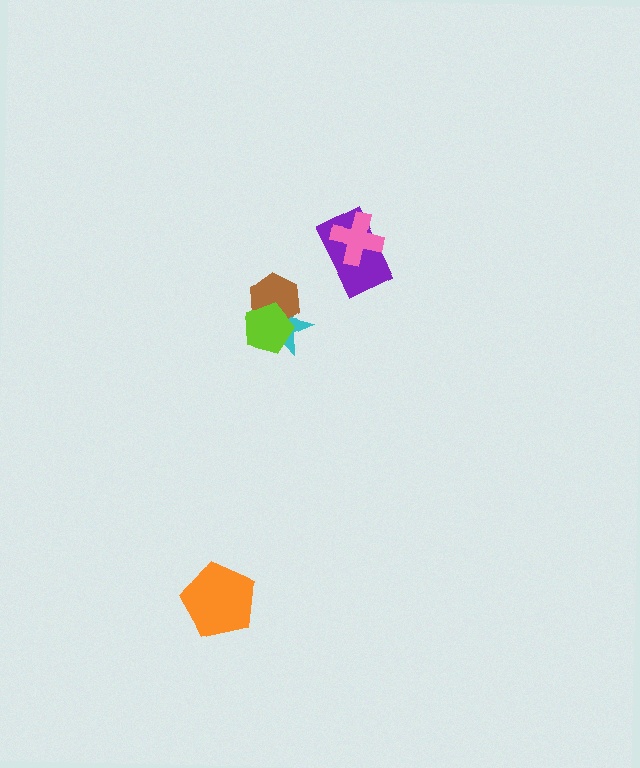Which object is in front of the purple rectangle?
The pink cross is in front of the purple rectangle.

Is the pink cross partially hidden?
No, no other shape covers it.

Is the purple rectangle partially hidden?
Yes, it is partially covered by another shape.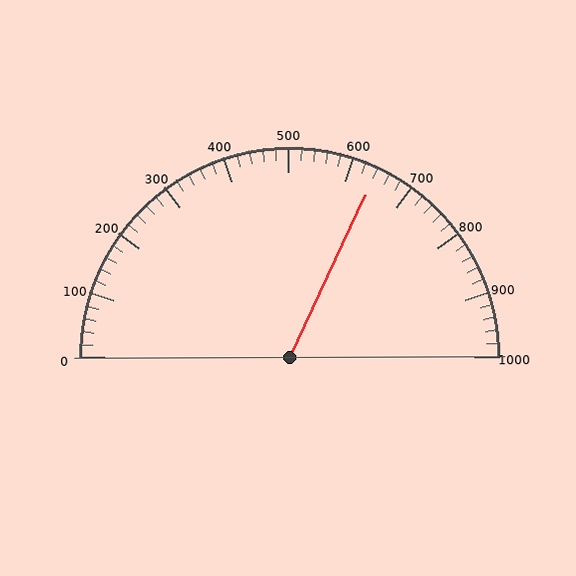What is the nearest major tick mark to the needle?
The nearest major tick mark is 600.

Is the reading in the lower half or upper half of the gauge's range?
The reading is in the upper half of the range (0 to 1000).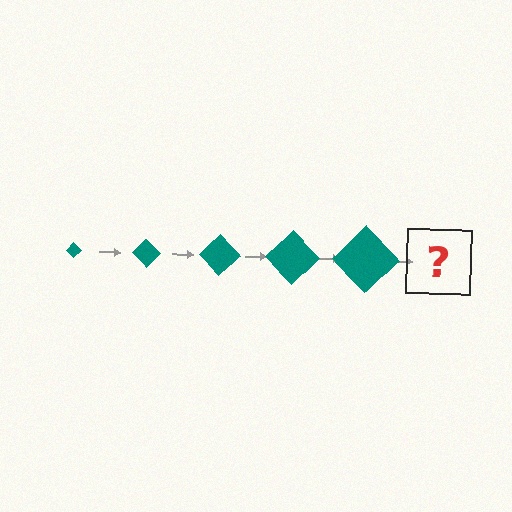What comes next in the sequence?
The next element should be a teal diamond, larger than the previous one.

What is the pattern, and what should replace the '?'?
The pattern is that the diamond gets progressively larger each step. The '?' should be a teal diamond, larger than the previous one.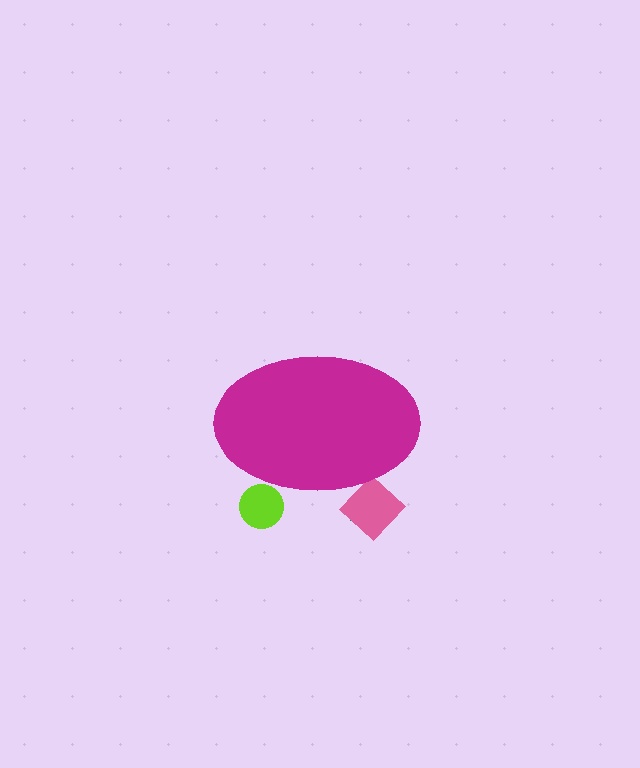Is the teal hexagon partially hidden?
Yes, the teal hexagon is partially hidden behind the magenta ellipse.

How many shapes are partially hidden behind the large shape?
3 shapes are partially hidden.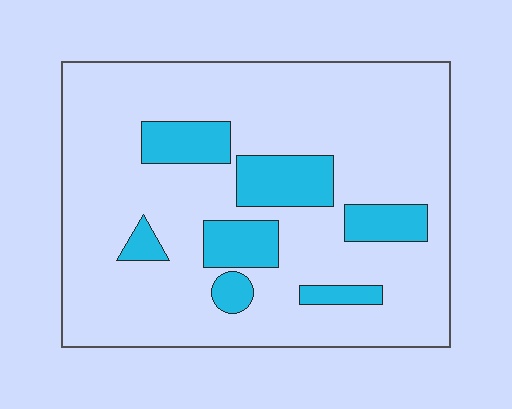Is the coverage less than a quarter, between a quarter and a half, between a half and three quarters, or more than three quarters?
Less than a quarter.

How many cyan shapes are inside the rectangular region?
7.